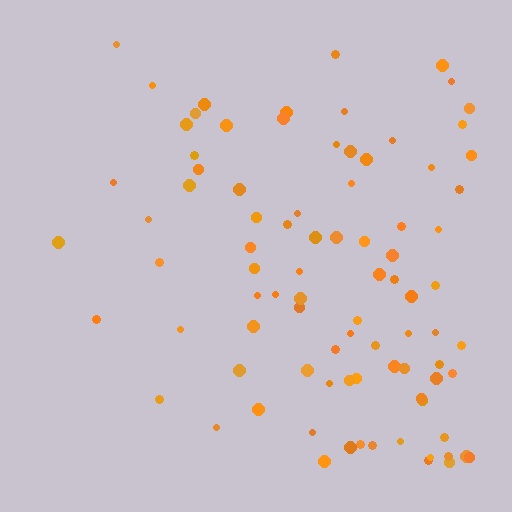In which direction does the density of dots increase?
From left to right, with the right side densest.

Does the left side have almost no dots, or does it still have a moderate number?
Still a moderate number, just noticeably fewer than the right.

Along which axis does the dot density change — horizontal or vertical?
Horizontal.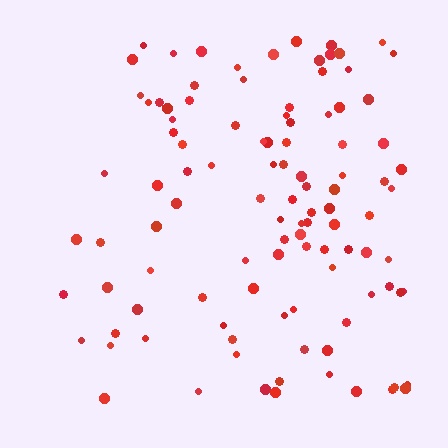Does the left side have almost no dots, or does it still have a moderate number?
Still a moderate number, just noticeably fewer than the right.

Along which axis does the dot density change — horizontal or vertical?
Horizontal.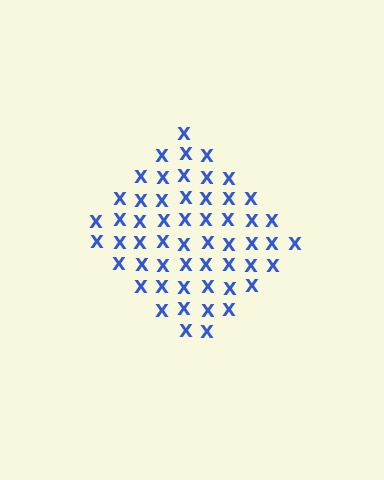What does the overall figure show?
The overall figure shows a diamond.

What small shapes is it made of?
It is made of small letter X's.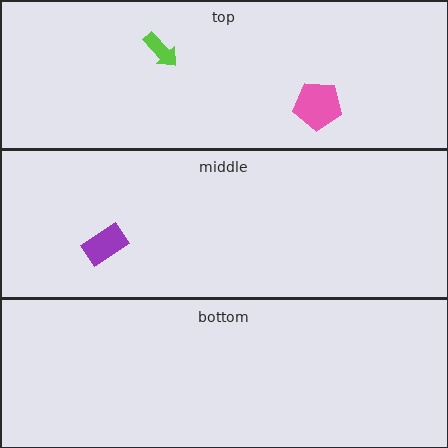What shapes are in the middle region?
The purple rectangle.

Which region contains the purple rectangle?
The middle region.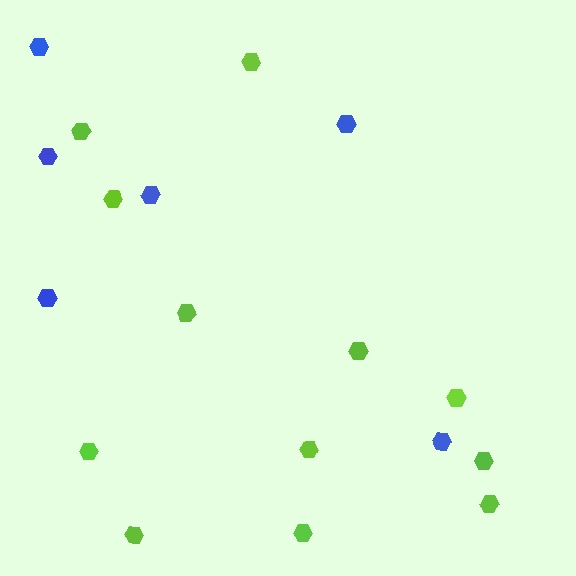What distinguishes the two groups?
There are 2 groups: one group of blue hexagons (6) and one group of lime hexagons (12).